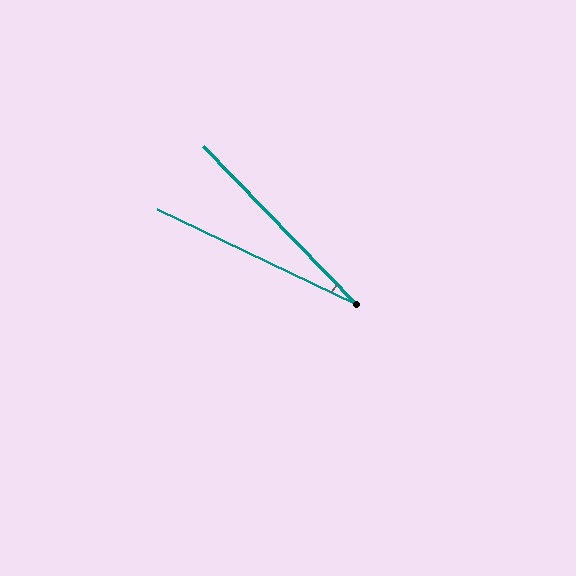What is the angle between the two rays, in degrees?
Approximately 20 degrees.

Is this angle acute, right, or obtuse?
It is acute.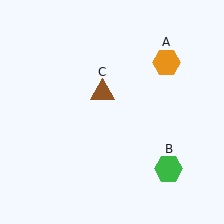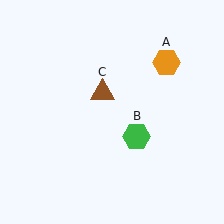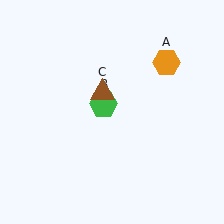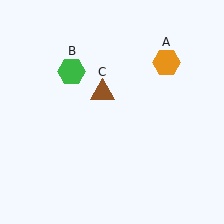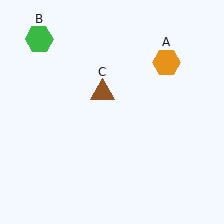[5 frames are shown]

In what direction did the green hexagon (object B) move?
The green hexagon (object B) moved up and to the left.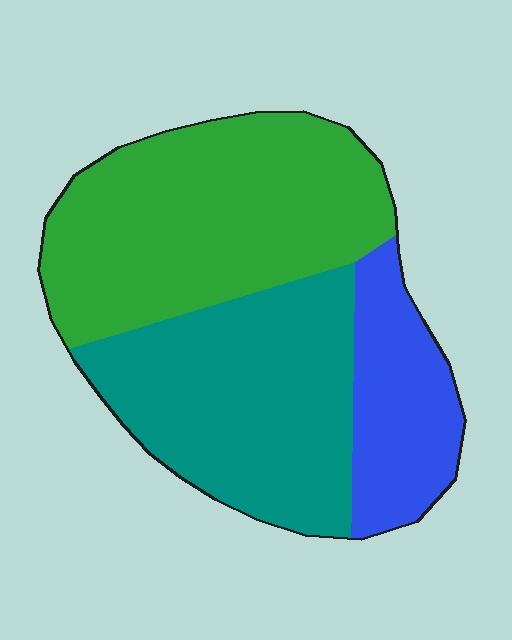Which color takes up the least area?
Blue, at roughly 20%.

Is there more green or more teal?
Green.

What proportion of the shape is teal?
Teal covers roughly 40% of the shape.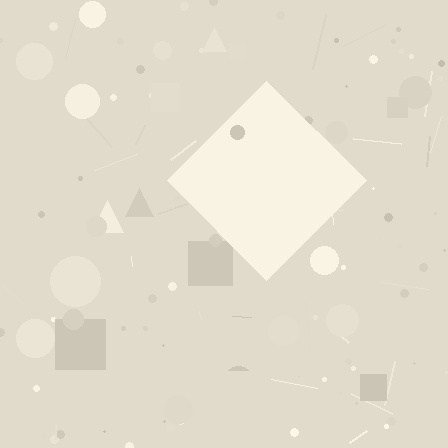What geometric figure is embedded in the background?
A diamond is embedded in the background.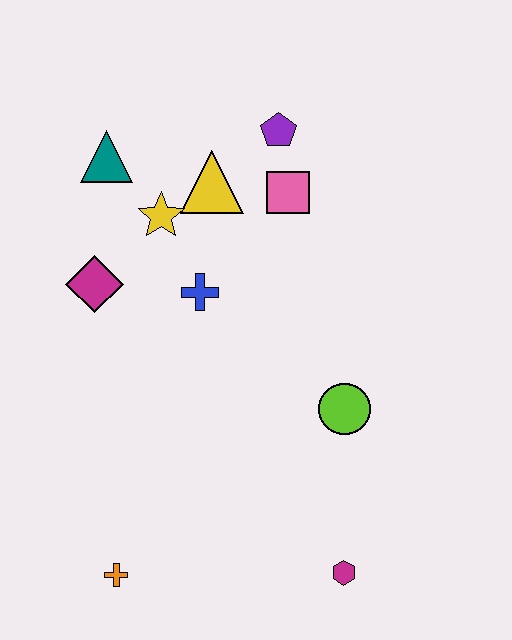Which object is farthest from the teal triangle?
The magenta hexagon is farthest from the teal triangle.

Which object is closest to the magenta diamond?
The yellow star is closest to the magenta diamond.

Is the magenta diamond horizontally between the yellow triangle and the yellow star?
No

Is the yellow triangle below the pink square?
No